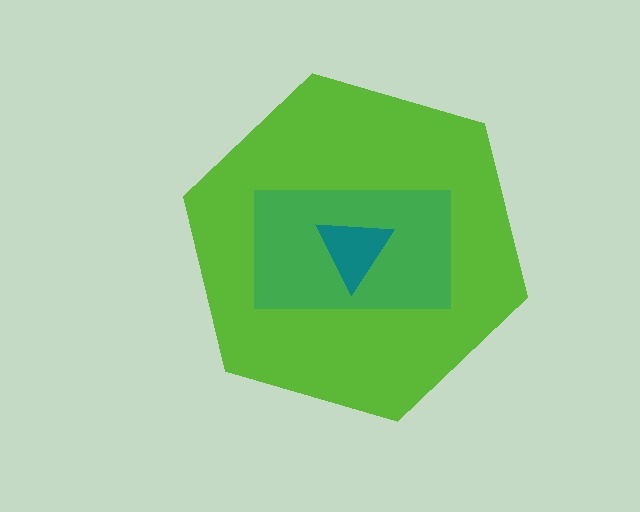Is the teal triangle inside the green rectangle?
Yes.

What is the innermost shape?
The teal triangle.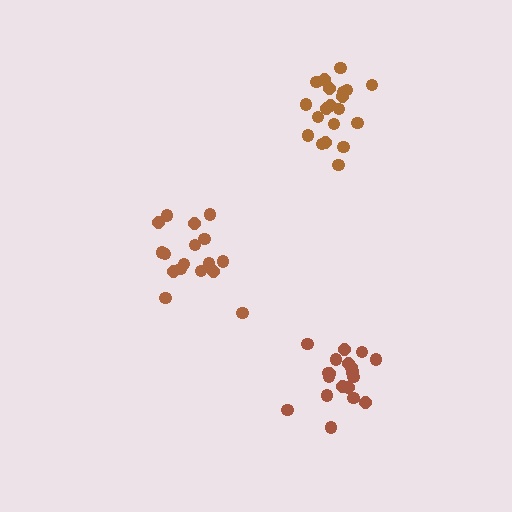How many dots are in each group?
Group 1: 21 dots, Group 2: 18 dots, Group 3: 20 dots (59 total).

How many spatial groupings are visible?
There are 3 spatial groupings.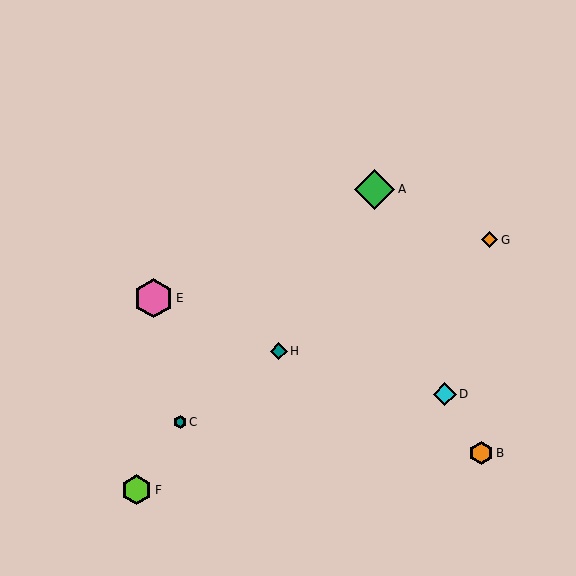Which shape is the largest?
The green diamond (labeled A) is the largest.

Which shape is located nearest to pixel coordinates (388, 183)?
The green diamond (labeled A) at (375, 189) is nearest to that location.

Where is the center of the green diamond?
The center of the green diamond is at (375, 189).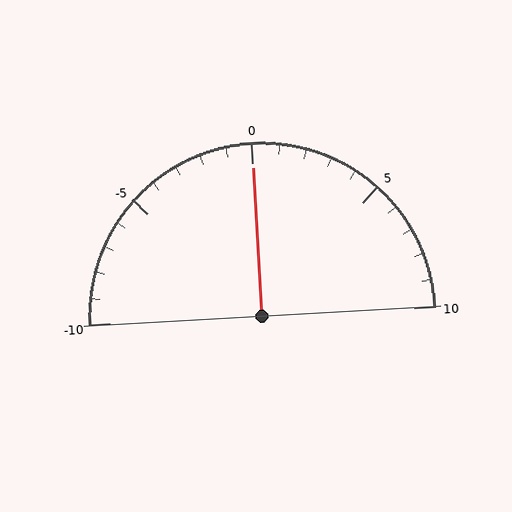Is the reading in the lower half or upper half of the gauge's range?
The reading is in the upper half of the range (-10 to 10).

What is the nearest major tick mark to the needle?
The nearest major tick mark is 0.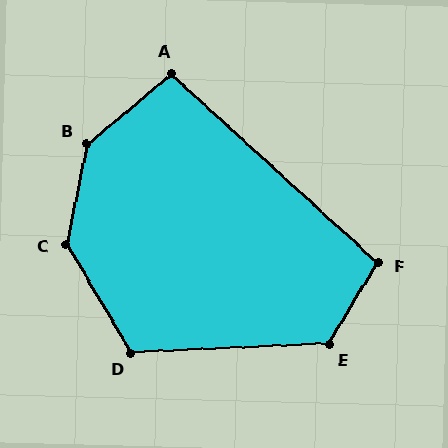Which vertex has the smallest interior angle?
A, at approximately 98 degrees.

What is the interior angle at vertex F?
Approximately 101 degrees (obtuse).